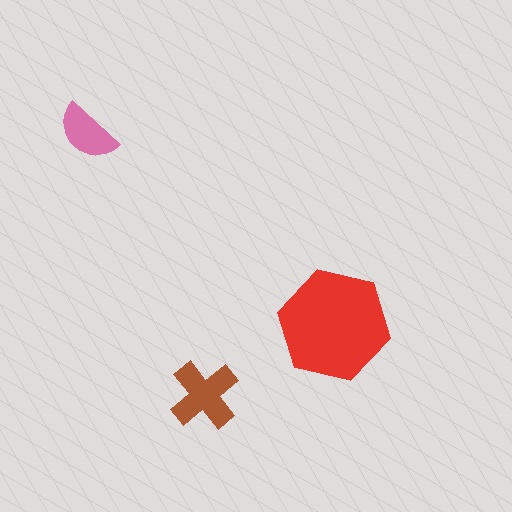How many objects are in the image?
There are 3 objects in the image.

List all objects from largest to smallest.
The red hexagon, the brown cross, the pink semicircle.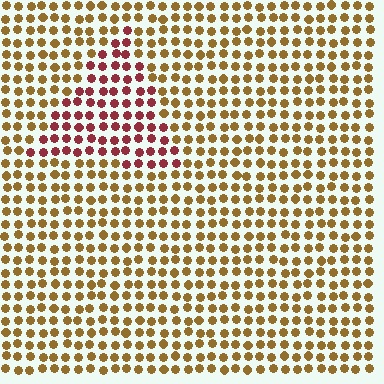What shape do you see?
I see a triangle.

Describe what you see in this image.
The image is filled with small brown elements in a uniform arrangement. A triangle-shaped region is visible where the elements are tinted to a slightly different hue, forming a subtle color boundary.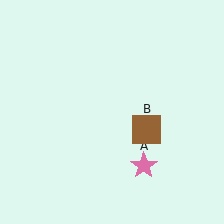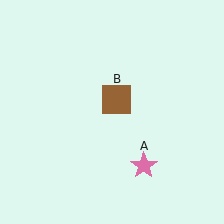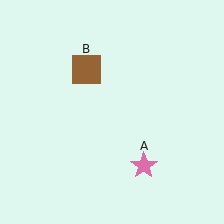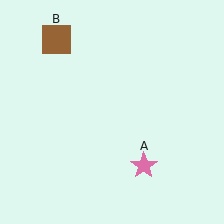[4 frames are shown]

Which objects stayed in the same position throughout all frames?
Pink star (object A) remained stationary.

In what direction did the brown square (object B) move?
The brown square (object B) moved up and to the left.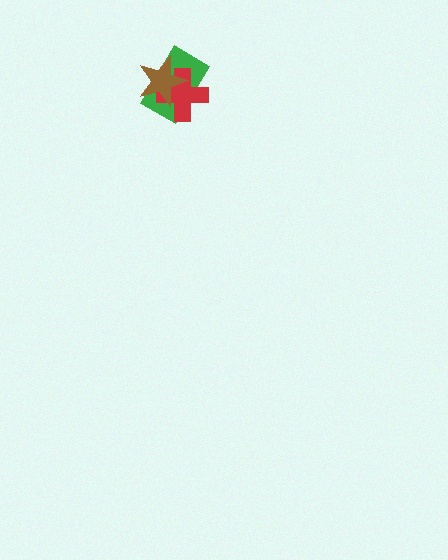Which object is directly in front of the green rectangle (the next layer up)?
The red cross is directly in front of the green rectangle.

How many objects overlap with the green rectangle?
2 objects overlap with the green rectangle.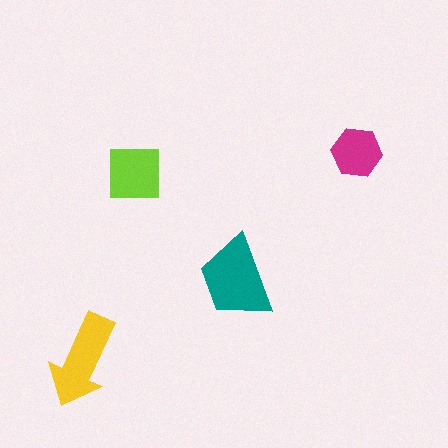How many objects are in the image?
There are 4 objects in the image.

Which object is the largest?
The teal trapezoid.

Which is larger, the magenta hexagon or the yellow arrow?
The yellow arrow.